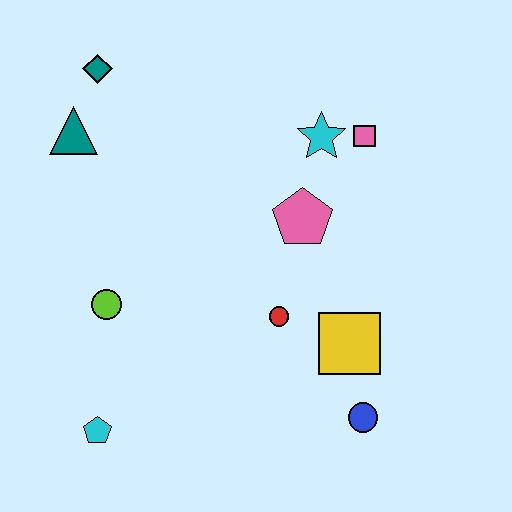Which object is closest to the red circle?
The yellow square is closest to the red circle.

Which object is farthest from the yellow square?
The teal diamond is farthest from the yellow square.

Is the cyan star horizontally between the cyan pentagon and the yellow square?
Yes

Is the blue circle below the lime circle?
Yes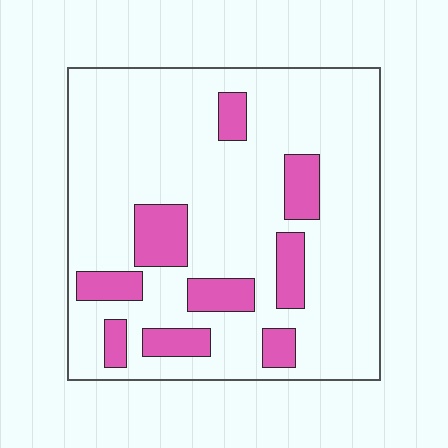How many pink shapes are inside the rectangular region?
9.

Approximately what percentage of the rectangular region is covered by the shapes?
Approximately 20%.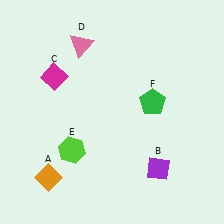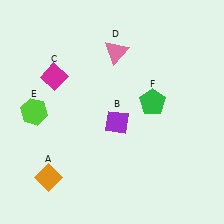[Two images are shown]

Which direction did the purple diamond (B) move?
The purple diamond (B) moved up.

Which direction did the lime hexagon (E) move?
The lime hexagon (E) moved up.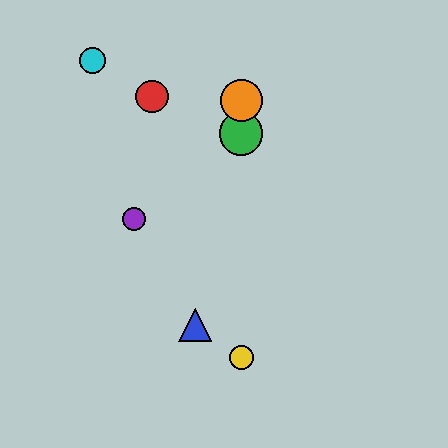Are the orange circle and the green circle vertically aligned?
Yes, both are at x≈241.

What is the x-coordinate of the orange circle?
The orange circle is at x≈241.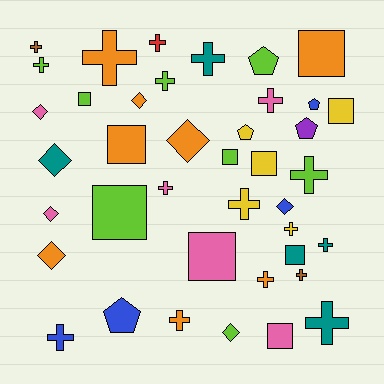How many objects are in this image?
There are 40 objects.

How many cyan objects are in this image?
There are no cyan objects.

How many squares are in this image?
There are 10 squares.